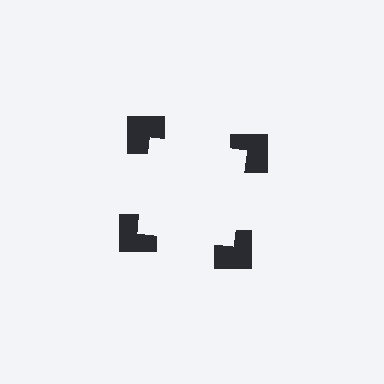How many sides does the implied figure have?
4 sides.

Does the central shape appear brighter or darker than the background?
It typically appears slightly brighter than the background, even though no actual brightness change is drawn.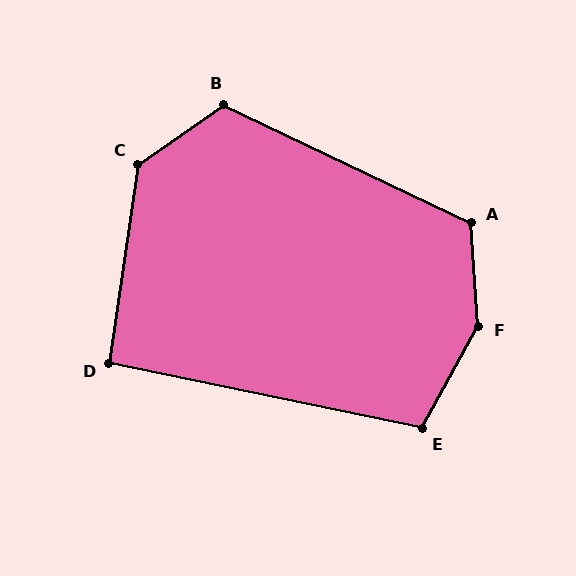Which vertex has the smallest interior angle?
D, at approximately 94 degrees.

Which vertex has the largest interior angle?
F, at approximately 147 degrees.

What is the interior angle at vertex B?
Approximately 119 degrees (obtuse).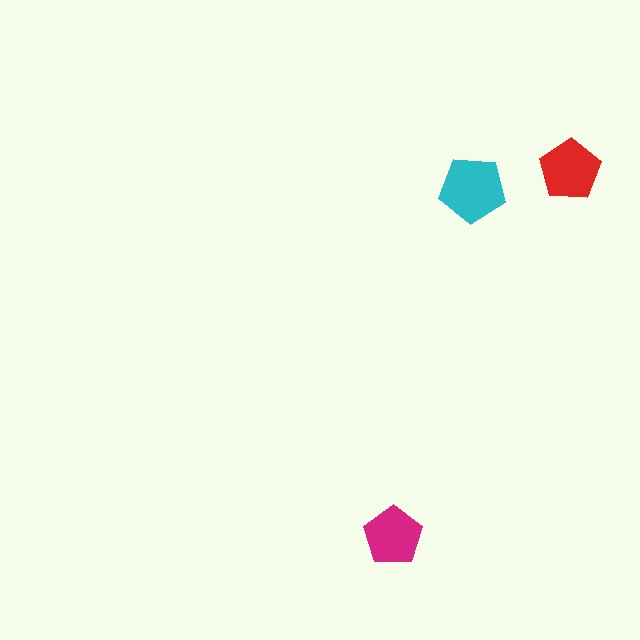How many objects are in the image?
There are 3 objects in the image.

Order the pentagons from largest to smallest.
the cyan one, the red one, the magenta one.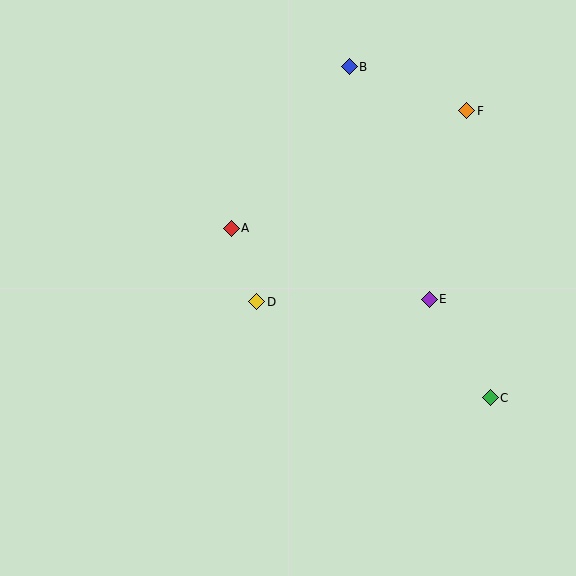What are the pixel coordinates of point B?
Point B is at (349, 67).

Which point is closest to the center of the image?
Point D at (257, 302) is closest to the center.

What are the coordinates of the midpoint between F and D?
The midpoint between F and D is at (362, 206).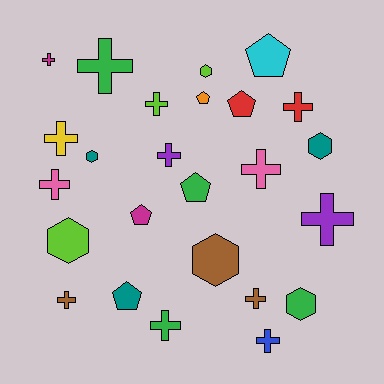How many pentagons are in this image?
There are 6 pentagons.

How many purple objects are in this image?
There are 2 purple objects.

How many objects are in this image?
There are 25 objects.